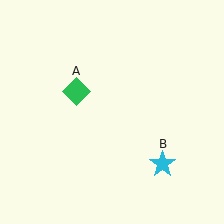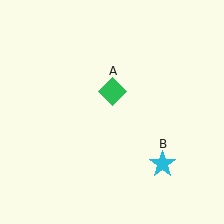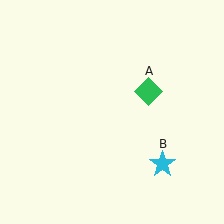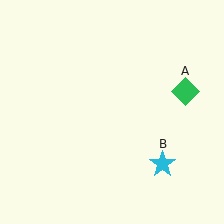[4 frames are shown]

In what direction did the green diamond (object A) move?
The green diamond (object A) moved right.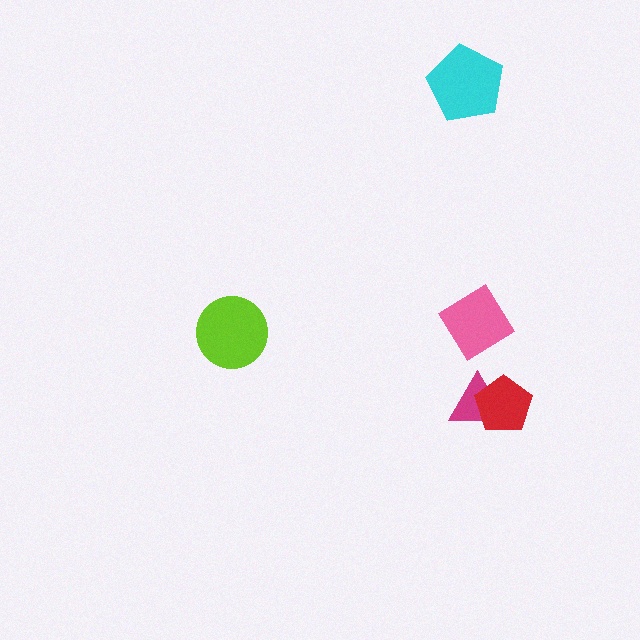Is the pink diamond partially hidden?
No, no other shape covers it.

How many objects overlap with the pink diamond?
0 objects overlap with the pink diamond.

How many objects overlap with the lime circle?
0 objects overlap with the lime circle.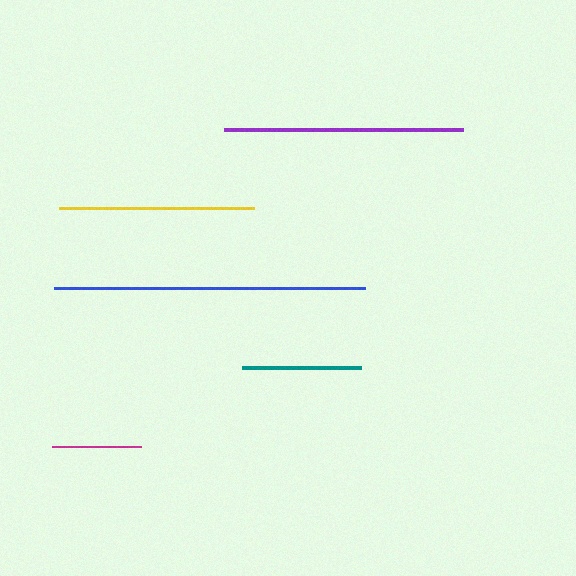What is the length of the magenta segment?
The magenta segment is approximately 89 pixels long.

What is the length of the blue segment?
The blue segment is approximately 311 pixels long.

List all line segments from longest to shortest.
From longest to shortest: blue, purple, yellow, teal, magenta.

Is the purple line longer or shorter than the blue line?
The blue line is longer than the purple line.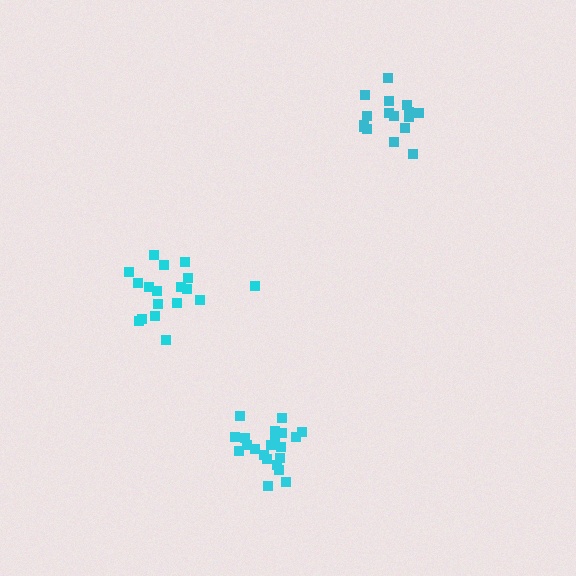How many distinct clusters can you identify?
There are 3 distinct clusters.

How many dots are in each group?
Group 1: 21 dots, Group 2: 16 dots, Group 3: 18 dots (55 total).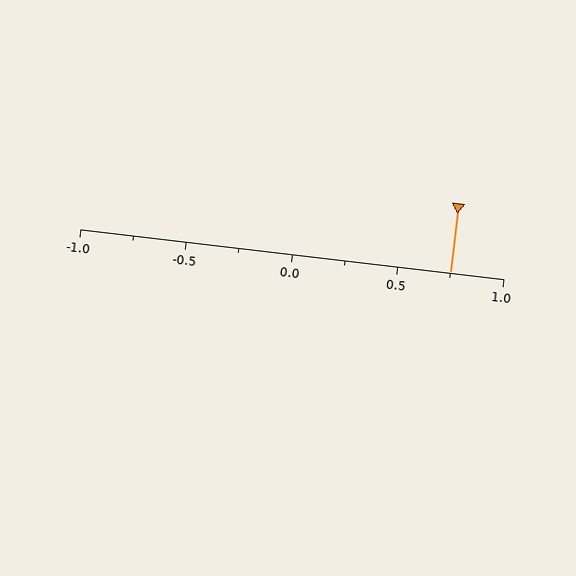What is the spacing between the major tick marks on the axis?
The major ticks are spaced 0.5 apart.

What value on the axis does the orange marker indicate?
The marker indicates approximately 0.75.